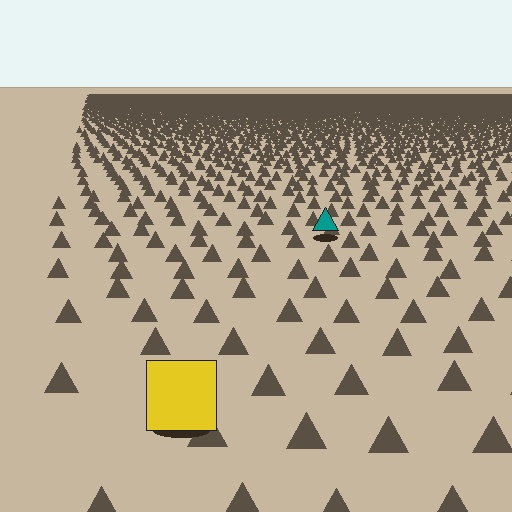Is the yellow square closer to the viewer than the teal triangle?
Yes. The yellow square is closer — you can tell from the texture gradient: the ground texture is coarser near it.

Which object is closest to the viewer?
The yellow square is closest. The texture marks near it are larger and more spread out.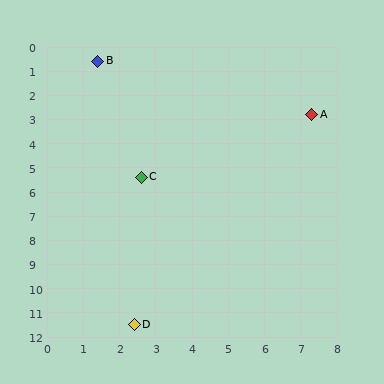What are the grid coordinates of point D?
Point D is at approximately (2.4, 11.5).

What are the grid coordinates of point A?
Point A is at approximately (7.3, 2.8).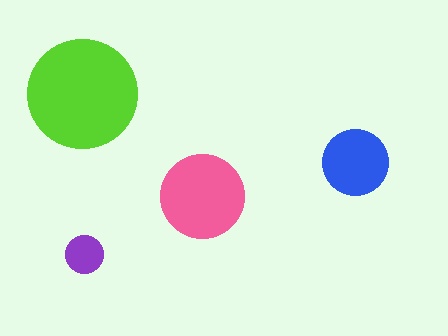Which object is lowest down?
The purple circle is bottommost.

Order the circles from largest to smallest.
the lime one, the pink one, the blue one, the purple one.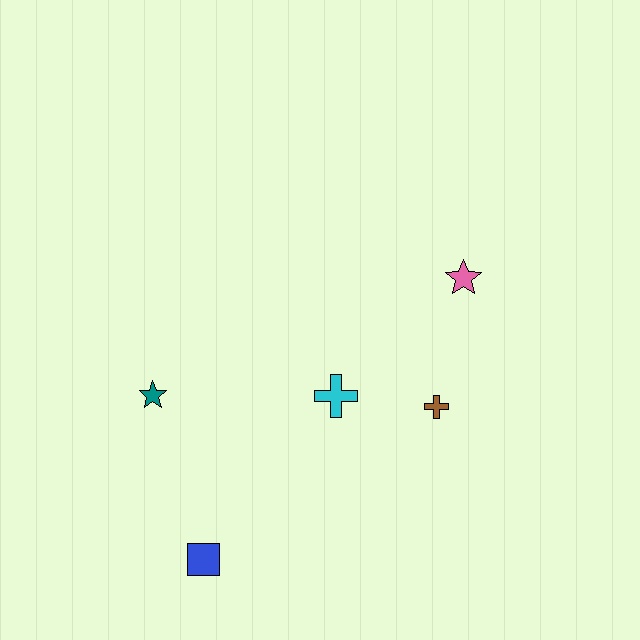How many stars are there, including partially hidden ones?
There are 2 stars.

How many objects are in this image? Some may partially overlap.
There are 5 objects.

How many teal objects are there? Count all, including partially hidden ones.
There is 1 teal object.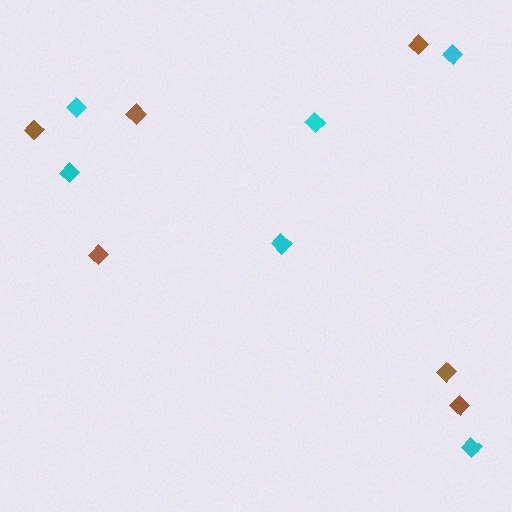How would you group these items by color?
There are 2 groups: one group of cyan diamonds (6) and one group of brown diamonds (6).